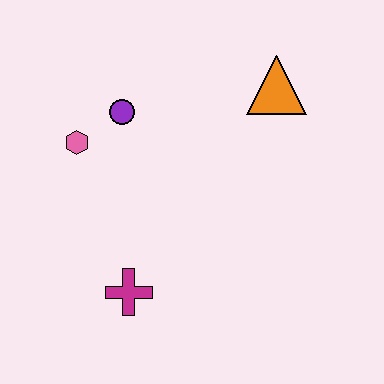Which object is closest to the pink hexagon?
The purple circle is closest to the pink hexagon.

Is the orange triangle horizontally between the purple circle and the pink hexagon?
No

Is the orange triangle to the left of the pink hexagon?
No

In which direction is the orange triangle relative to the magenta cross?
The orange triangle is above the magenta cross.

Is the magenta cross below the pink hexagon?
Yes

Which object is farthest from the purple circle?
The magenta cross is farthest from the purple circle.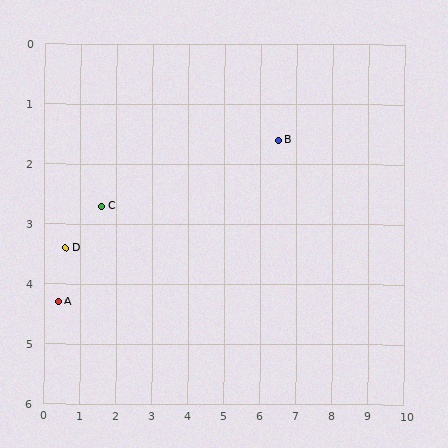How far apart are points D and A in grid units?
Points D and A are about 0.9 grid units apart.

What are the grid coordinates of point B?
Point B is at approximately (6.5, 1.6).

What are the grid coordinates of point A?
Point A is at approximately (0.4, 4.3).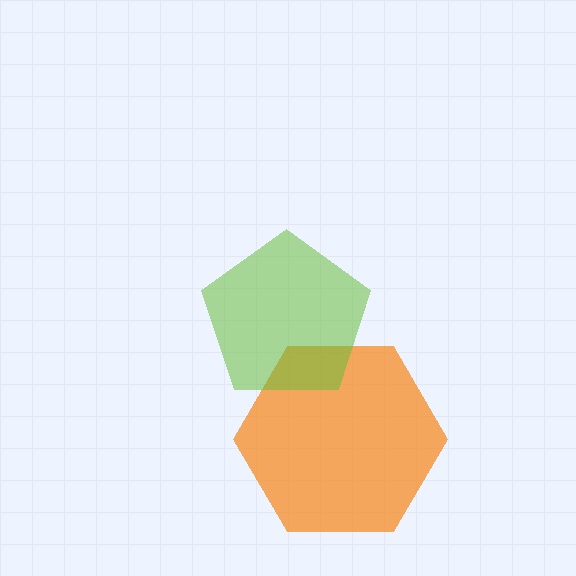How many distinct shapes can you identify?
There are 2 distinct shapes: an orange hexagon, a lime pentagon.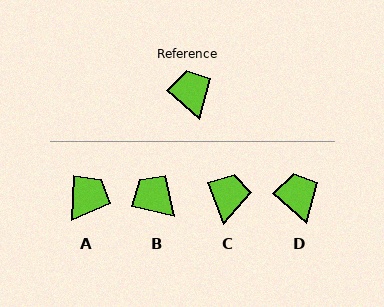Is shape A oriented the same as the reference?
No, it is off by about 52 degrees.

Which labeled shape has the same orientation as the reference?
D.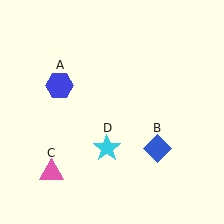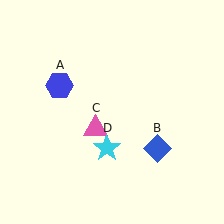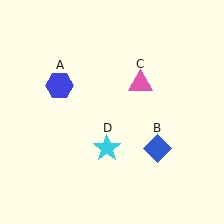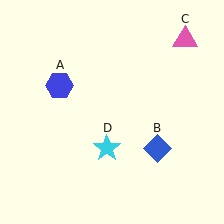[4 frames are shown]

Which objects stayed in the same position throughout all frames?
Blue hexagon (object A) and blue diamond (object B) and cyan star (object D) remained stationary.